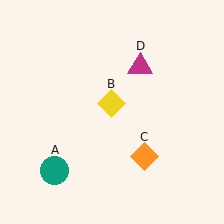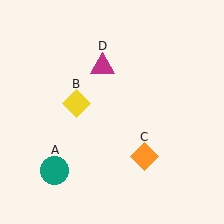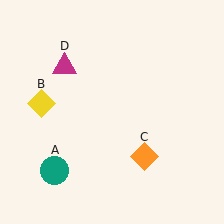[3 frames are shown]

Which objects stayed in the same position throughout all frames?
Teal circle (object A) and orange diamond (object C) remained stationary.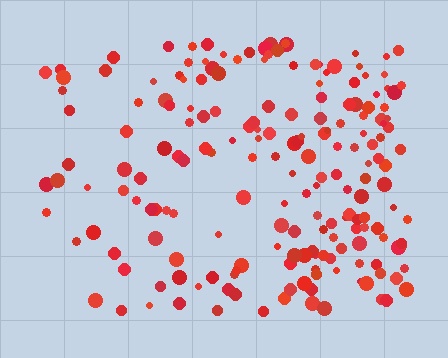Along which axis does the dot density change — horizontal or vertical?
Horizontal.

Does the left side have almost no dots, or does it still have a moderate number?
Still a moderate number, just noticeably fewer than the right.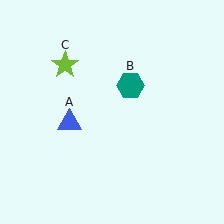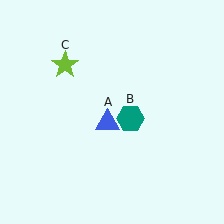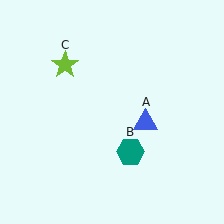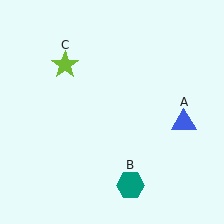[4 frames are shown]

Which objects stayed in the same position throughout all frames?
Lime star (object C) remained stationary.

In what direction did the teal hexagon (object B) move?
The teal hexagon (object B) moved down.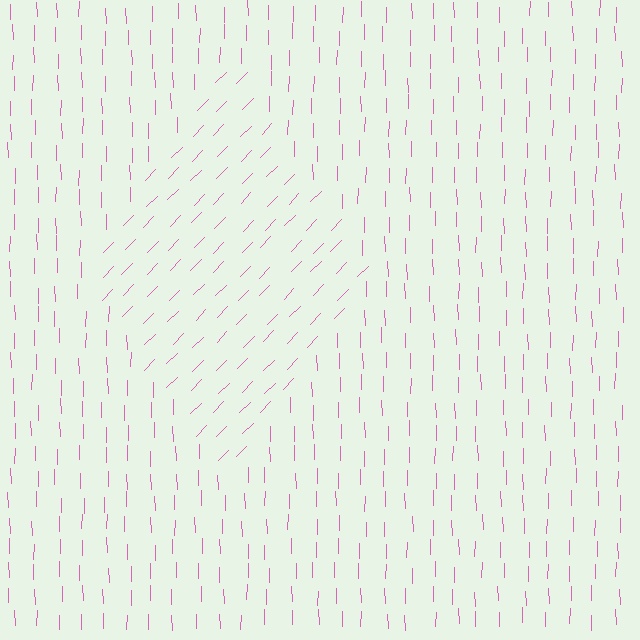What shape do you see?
I see a diamond.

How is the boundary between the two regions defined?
The boundary is defined purely by a change in line orientation (approximately 45 degrees difference). All lines are the same color and thickness.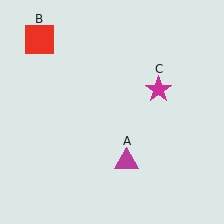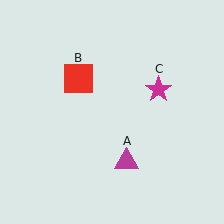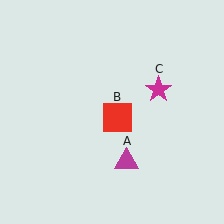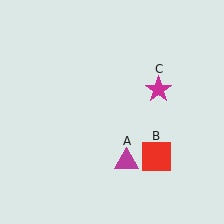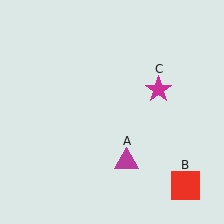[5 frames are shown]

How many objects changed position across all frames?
1 object changed position: red square (object B).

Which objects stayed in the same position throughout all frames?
Magenta triangle (object A) and magenta star (object C) remained stationary.